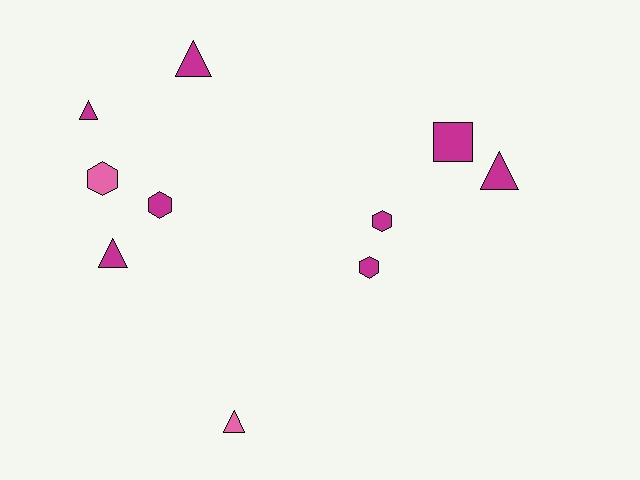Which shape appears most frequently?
Triangle, with 5 objects.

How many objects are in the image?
There are 10 objects.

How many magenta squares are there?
There is 1 magenta square.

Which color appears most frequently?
Magenta, with 8 objects.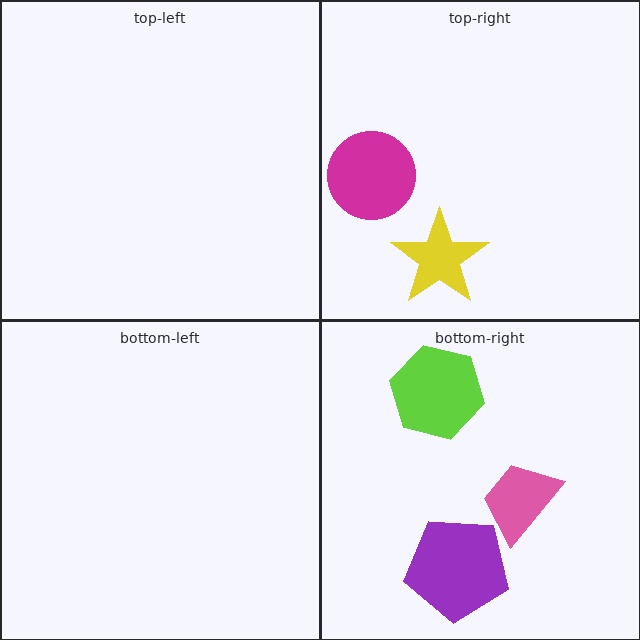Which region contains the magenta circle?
The top-right region.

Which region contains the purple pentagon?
The bottom-right region.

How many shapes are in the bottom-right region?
3.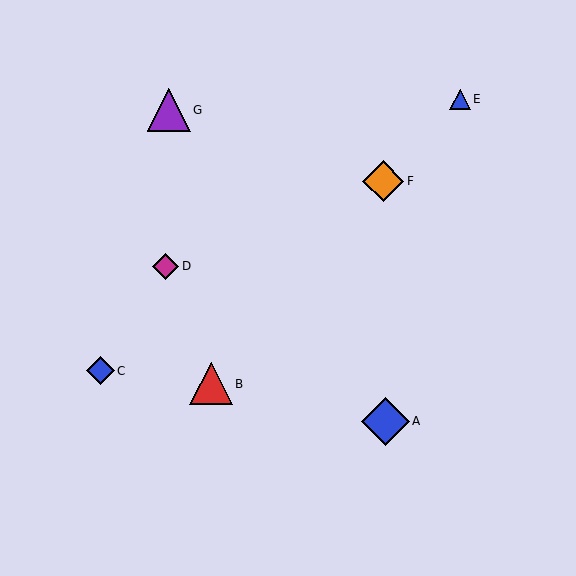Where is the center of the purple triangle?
The center of the purple triangle is at (169, 110).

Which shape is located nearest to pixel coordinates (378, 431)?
The blue diamond (labeled A) at (385, 421) is nearest to that location.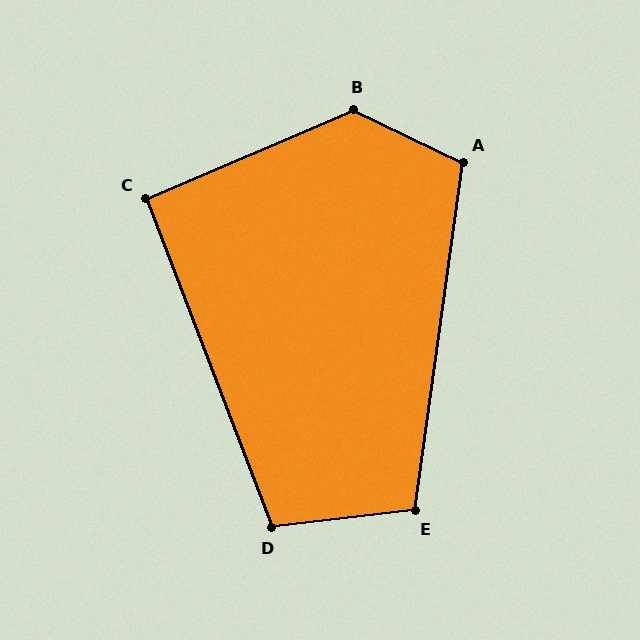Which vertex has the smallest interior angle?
C, at approximately 92 degrees.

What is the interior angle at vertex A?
Approximately 108 degrees (obtuse).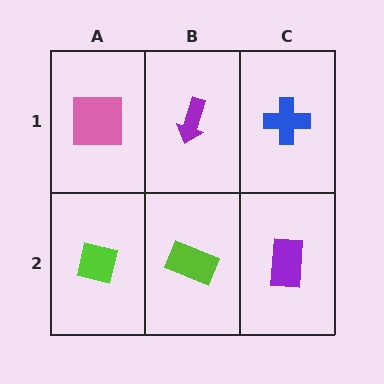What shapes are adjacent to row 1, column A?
A lime square (row 2, column A), a purple arrow (row 1, column B).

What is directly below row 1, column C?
A purple rectangle.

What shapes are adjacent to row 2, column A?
A pink square (row 1, column A), a lime rectangle (row 2, column B).